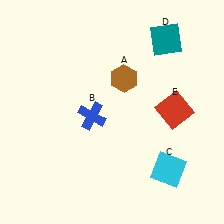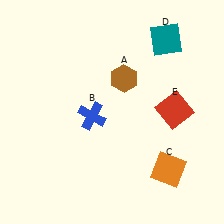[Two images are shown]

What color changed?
The square (C) changed from cyan in Image 1 to orange in Image 2.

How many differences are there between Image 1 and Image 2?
There is 1 difference between the two images.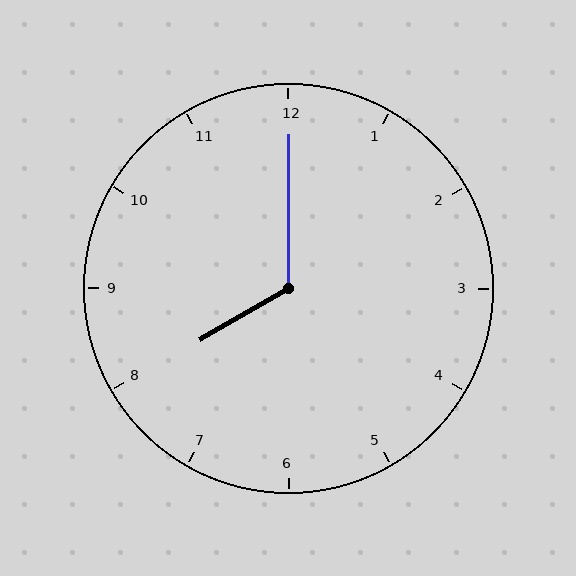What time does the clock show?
8:00.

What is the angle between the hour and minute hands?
Approximately 120 degrees.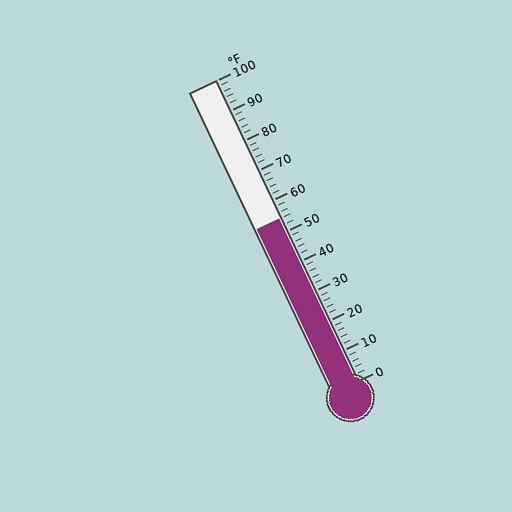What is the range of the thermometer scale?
The thermometer scale ranges from 0°F to 100°F.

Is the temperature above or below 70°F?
The temperature is below 70°F.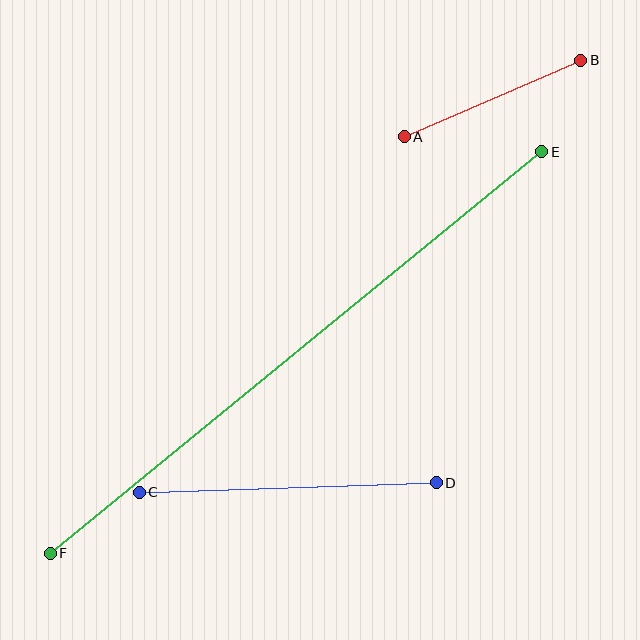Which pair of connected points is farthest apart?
Points E and F are farthest apart.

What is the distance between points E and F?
The distance is approximately 635 pixels.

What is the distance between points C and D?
The distance is approximately 297 pixels.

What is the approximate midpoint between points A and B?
The midpoint is at approximately (492, 98) pixels.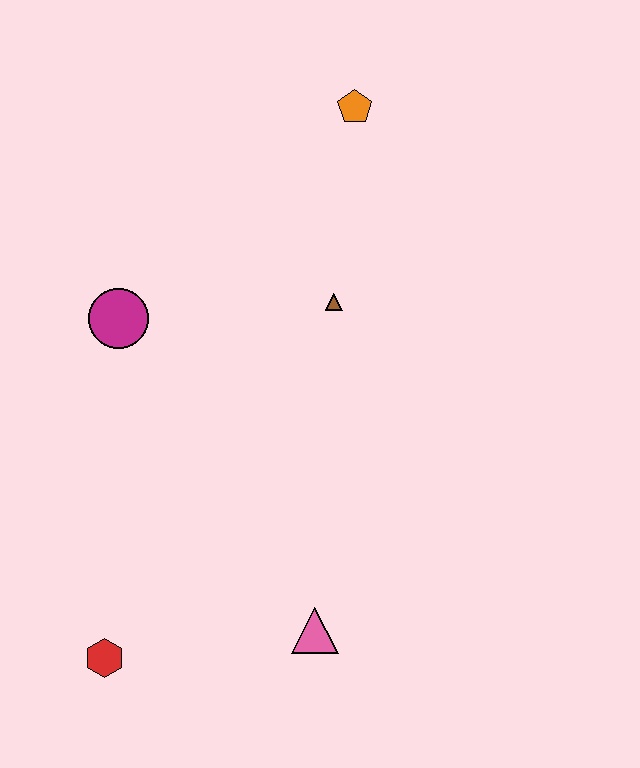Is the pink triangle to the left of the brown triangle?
Yes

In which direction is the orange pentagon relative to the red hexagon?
The orange pentagon is above the red hexagon.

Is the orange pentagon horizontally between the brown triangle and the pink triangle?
No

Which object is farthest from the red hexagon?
The orange pentagon is farthest from the red hexagon.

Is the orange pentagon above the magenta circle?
Yes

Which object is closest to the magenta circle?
The brown triangle is closest to the magenta circle.